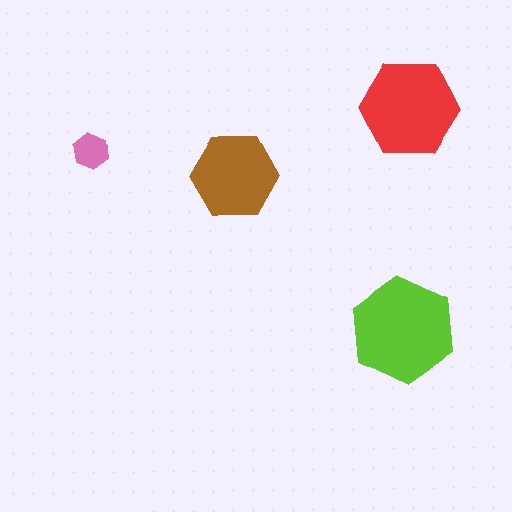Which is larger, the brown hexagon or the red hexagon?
The red one.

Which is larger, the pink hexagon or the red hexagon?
The red one.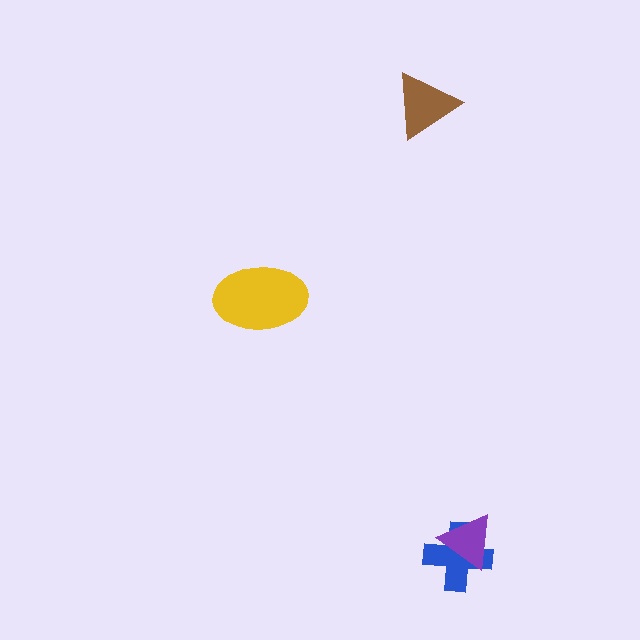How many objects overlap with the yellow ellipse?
0 objects overlap with the yellow ellipse.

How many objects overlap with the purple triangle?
1 object overlaps with the purple triangle.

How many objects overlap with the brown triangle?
0 objects overlap with the brown triangle.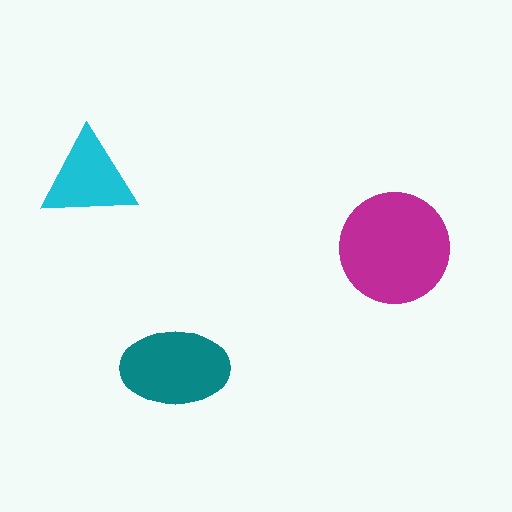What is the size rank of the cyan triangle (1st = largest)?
3rd.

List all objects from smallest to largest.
The cyan triangle, the teal ellipse, the magenta circle.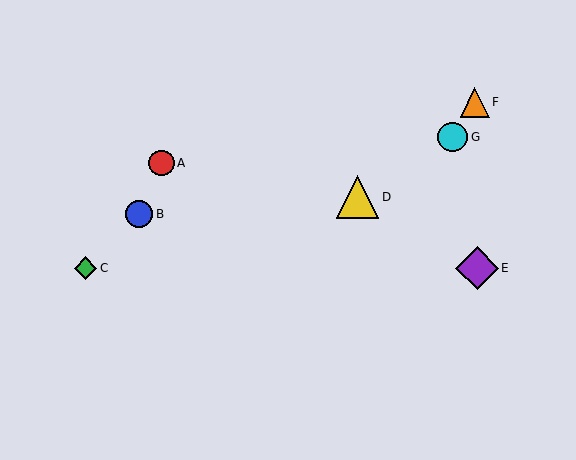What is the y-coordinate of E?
Object E is at y≈268.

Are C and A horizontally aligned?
No, C is at y≈268 and A is at y≈163.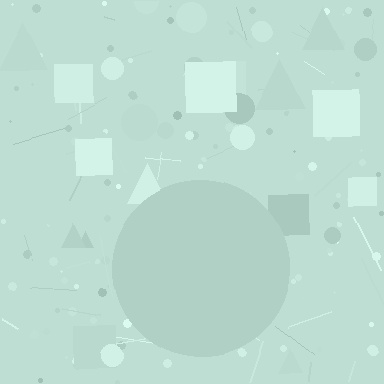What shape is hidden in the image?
A circle is hidden in the image.